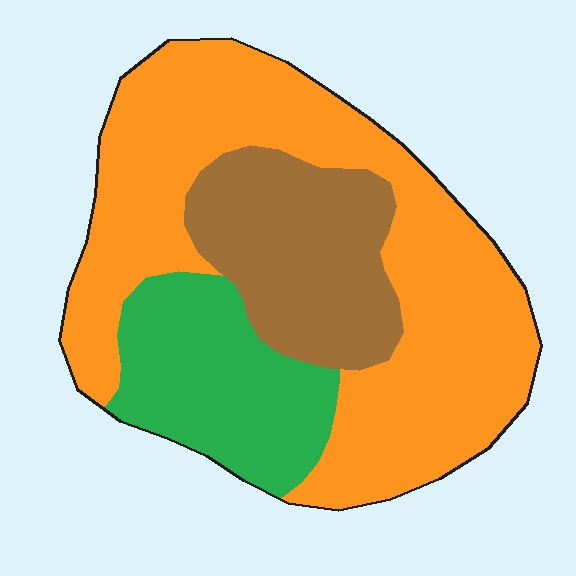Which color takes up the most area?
Orange, at roughly 55%.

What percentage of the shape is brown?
Brown takes up about one fifth (1/5) of the shape.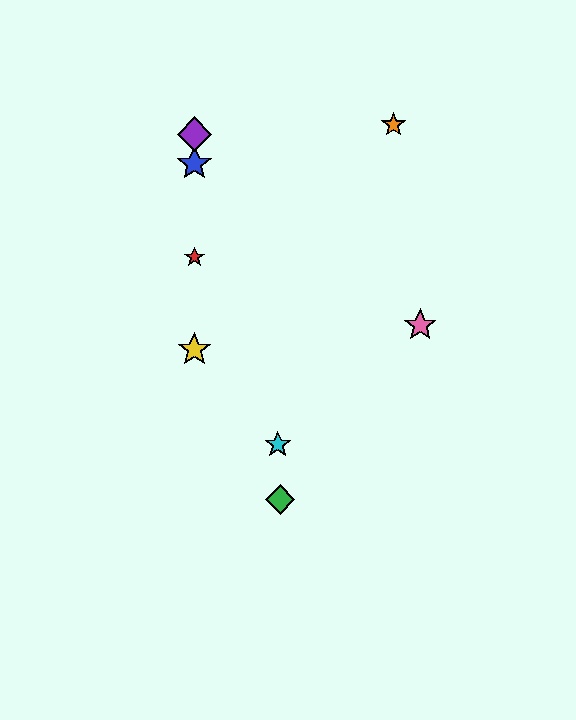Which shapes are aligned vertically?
The red star, the blue star, the yellow star, the purple diamond are aligned vertically.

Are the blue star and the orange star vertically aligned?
No, the blue star is at x≈194 and the orange star is at x≈394.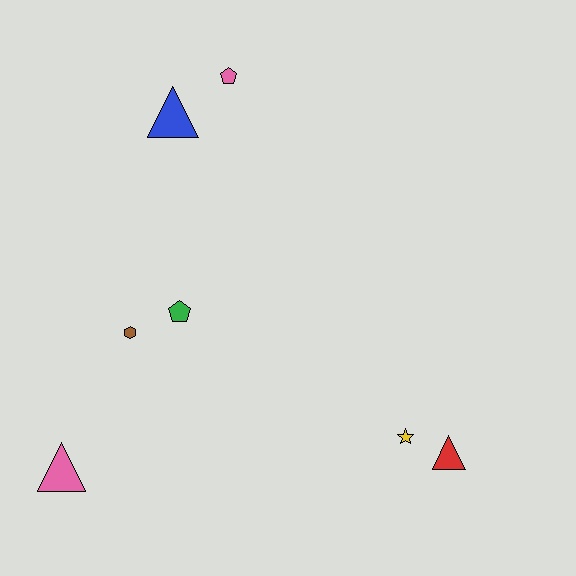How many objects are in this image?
There are 7 objects.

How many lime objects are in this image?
There are no lime objects.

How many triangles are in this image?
There are 3 triangles.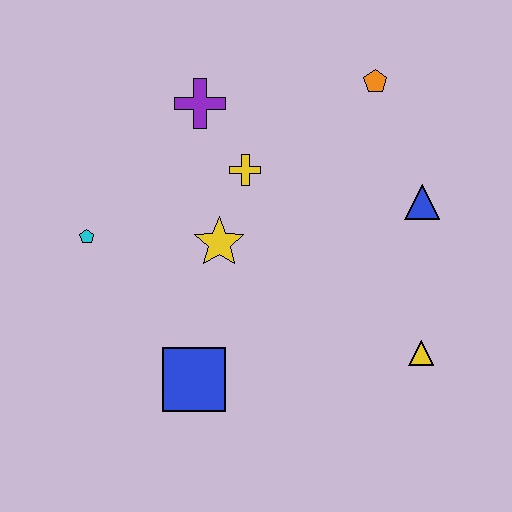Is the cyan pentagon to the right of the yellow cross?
No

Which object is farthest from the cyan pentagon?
The yellow triangle is farthest from the cyan pentagon.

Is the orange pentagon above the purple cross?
Yes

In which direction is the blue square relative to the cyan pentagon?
The blue square is below the cyan pentagon.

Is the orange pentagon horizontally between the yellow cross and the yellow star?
No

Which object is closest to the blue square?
The yellow star is closest to the blue square.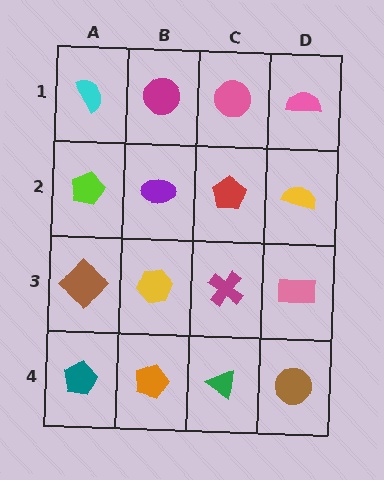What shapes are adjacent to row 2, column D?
A pink semicircle (row 1, column D), a pink rectangle (row 3, column D), a red pentagon (row 2, column C).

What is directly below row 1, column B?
A purple ellipse.